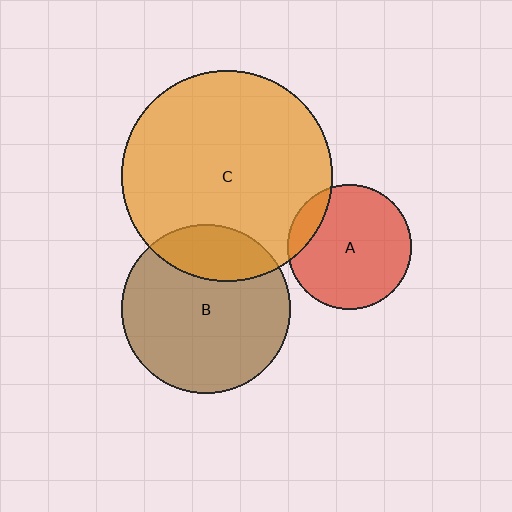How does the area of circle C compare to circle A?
Approximately 2.9 times.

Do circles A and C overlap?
Yes.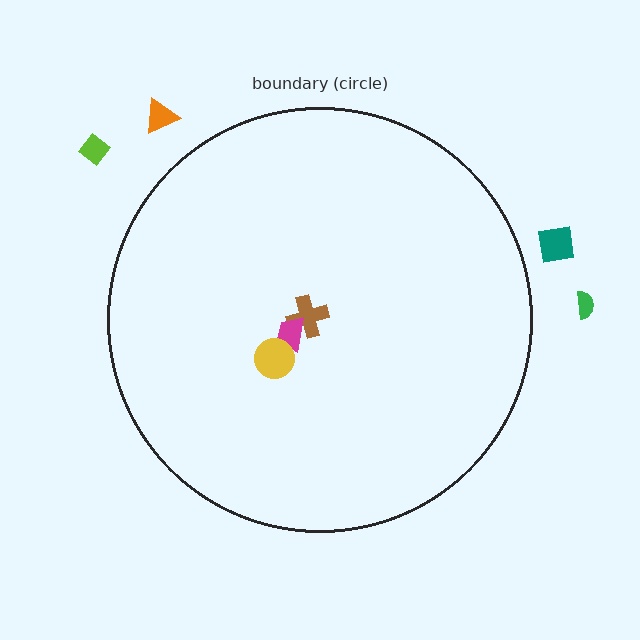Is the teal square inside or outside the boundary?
Outside.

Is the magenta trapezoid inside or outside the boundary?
Inside.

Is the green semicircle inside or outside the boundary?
Outside.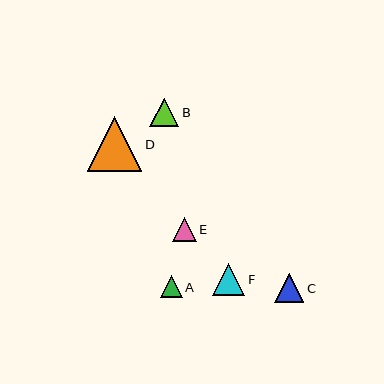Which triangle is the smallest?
Triangle A is the smallest with a size of approximately 22 pixels.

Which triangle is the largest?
Triangle D is the largest with a size of approximately 55 pixels.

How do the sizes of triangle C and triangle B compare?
Triangle C and triangle B are approximately the same size.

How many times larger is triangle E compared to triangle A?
Triangle E is approximately 1.1 times the size of triangle A.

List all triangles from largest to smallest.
From largest to smallest: D, F, C, B, E, A.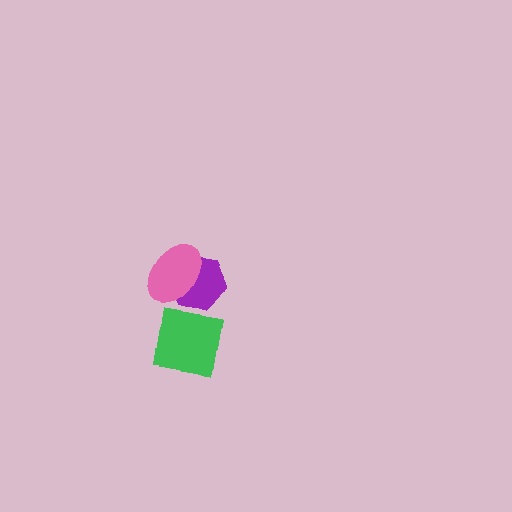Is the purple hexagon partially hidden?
Yes, it is partially covered by another shape.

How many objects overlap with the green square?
0 objects overlap with the green square.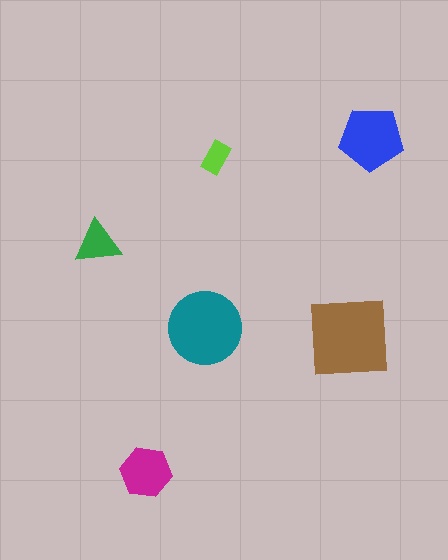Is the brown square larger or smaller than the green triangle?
Larger.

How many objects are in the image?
There are 6 objects in the image.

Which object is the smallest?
The lime rectangle.